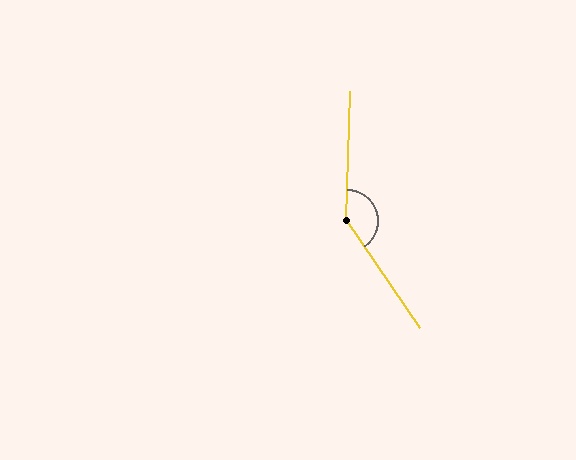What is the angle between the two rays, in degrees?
Approximately 144 degrees.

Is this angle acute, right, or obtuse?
It is obtuse.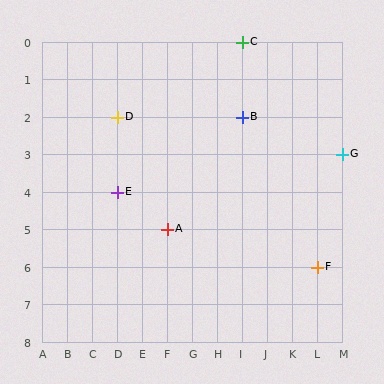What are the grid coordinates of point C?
Point C is at grid coordinates (I, 0).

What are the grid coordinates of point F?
Point F is at grid coordinates (L, 6).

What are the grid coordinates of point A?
Point A is at grid coordinates (F, 5).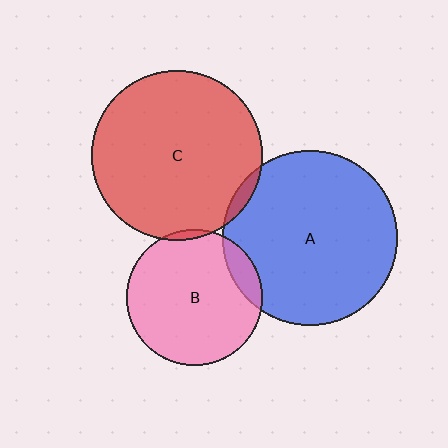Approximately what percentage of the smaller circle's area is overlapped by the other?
Approximately 5%.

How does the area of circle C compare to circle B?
Approximately 1.6 times.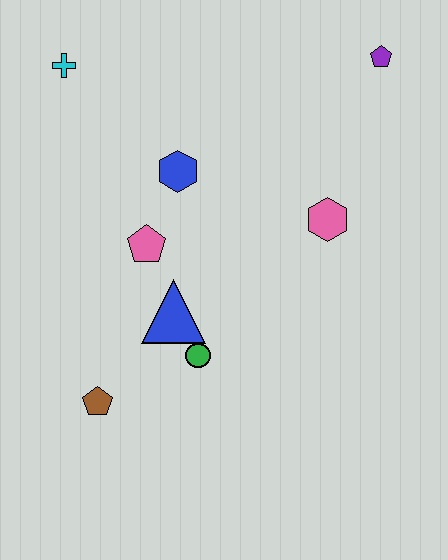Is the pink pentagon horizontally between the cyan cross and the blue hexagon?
Yes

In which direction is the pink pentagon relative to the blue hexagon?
The pink pentagon is below the blue hexagon.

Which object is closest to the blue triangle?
The green circle is closest to the blue triangle.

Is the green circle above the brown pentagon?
Yes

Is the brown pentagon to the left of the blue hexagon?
Yes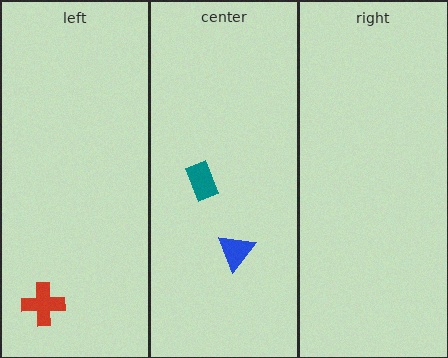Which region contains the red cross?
The left region.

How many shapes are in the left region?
1.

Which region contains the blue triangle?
The center region.